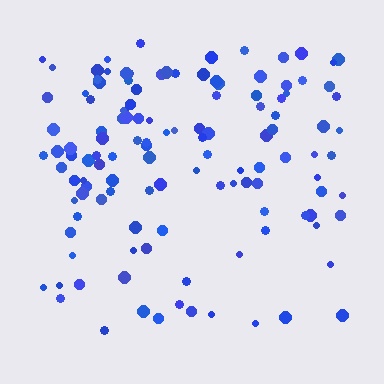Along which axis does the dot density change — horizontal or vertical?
Vertical.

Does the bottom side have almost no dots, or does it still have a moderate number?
Still a moderate number, just noticeably fewer than the top.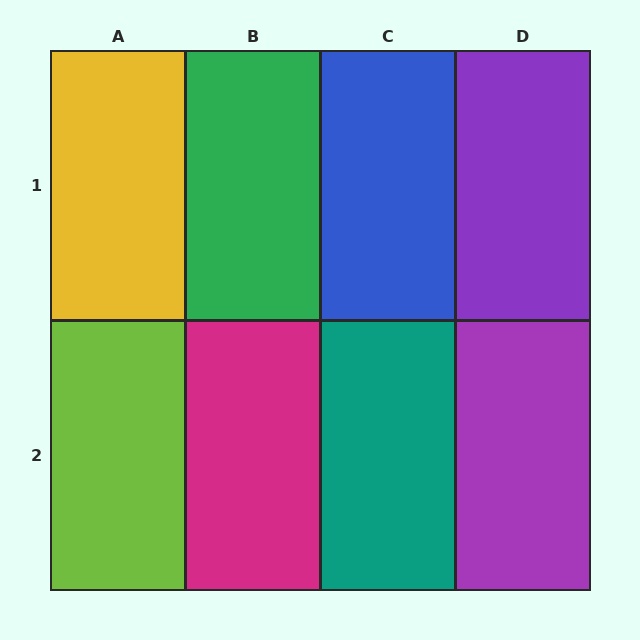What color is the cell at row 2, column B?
Magenta.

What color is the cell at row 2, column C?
Teal.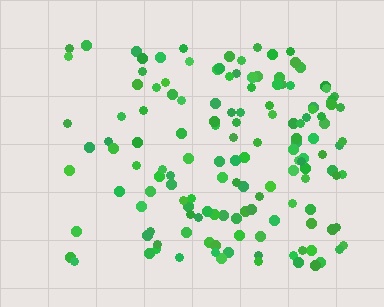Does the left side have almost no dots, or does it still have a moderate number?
Still a moderate number, just noticeably fewer than the right.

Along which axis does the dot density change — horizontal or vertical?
Horizontal.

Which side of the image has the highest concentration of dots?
The right.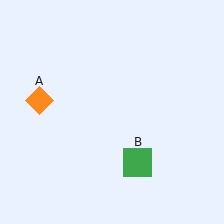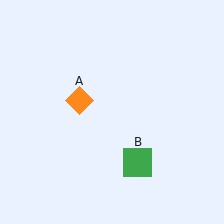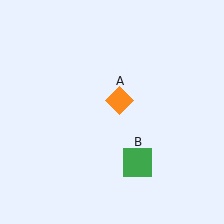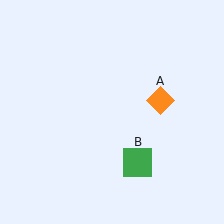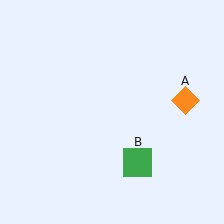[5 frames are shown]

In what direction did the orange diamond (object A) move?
The orange diamond (object A) moved right.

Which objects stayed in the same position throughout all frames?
Green square (object B) remained stationary.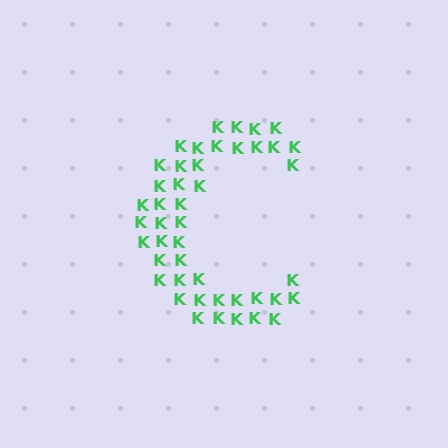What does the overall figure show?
The overall figure shows the letter C.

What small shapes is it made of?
It is made of small letter K's.